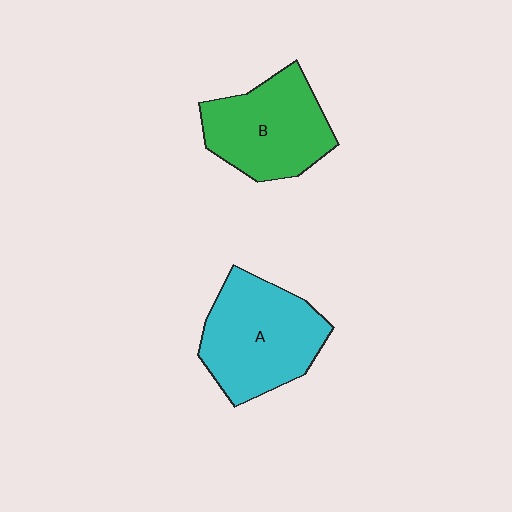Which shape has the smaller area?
Shape B (green).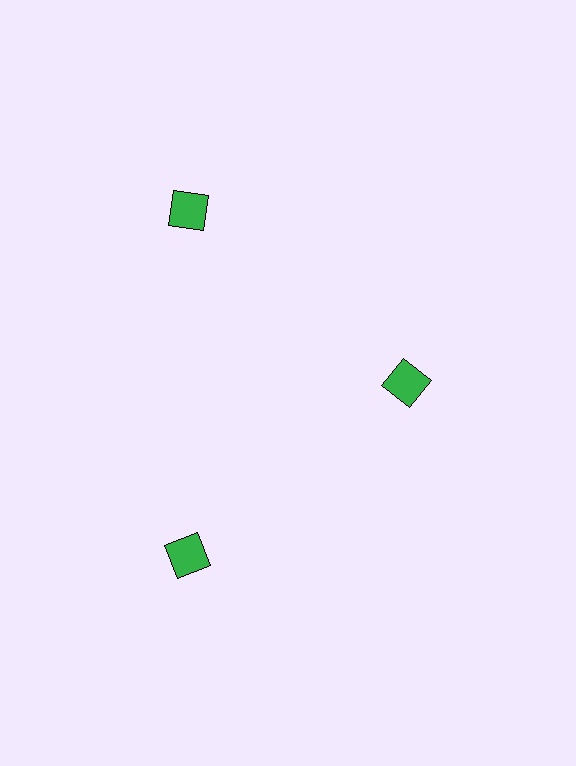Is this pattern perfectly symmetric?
No. The 3 green squares are arranged in a ring, but one element near the 3 o'clock position is pulled inward toward the center, breaking the 3-fold rotational symmetry.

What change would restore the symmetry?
The symmetry would be restored by moving it outward, back onto the ring so that all 3 squares sit at equal angles and equal distance from the center.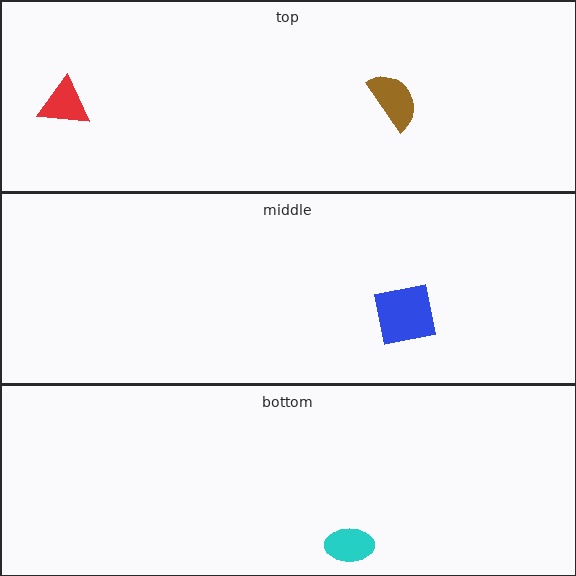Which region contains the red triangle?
The top region.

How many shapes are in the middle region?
1.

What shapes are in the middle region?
The blue square.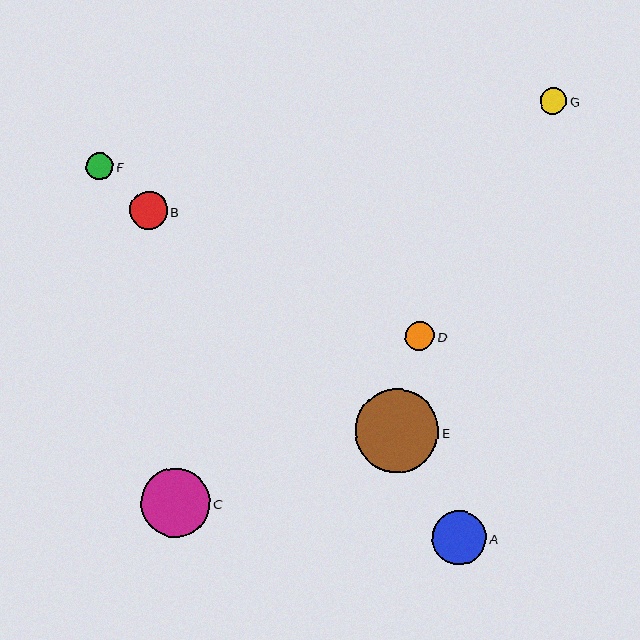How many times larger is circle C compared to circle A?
Circle C is approximately 1.3 times the size of circle A.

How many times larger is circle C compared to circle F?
Circle C is approximately 2.6 times the size of circle F.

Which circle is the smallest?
Circle G is the smallest with a size of approximately 26 pixels.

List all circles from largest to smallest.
From largest to smallest: E, C, A, B, D, F, G.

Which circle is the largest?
Circle E is the largest with a size of approximately 84 pixels.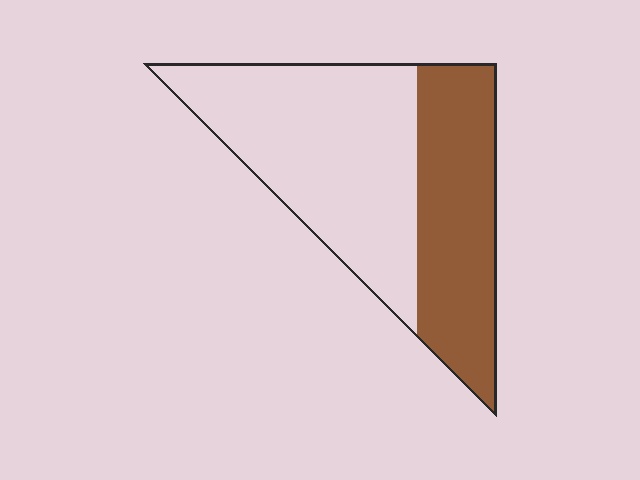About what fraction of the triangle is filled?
About two fifths (2/5).